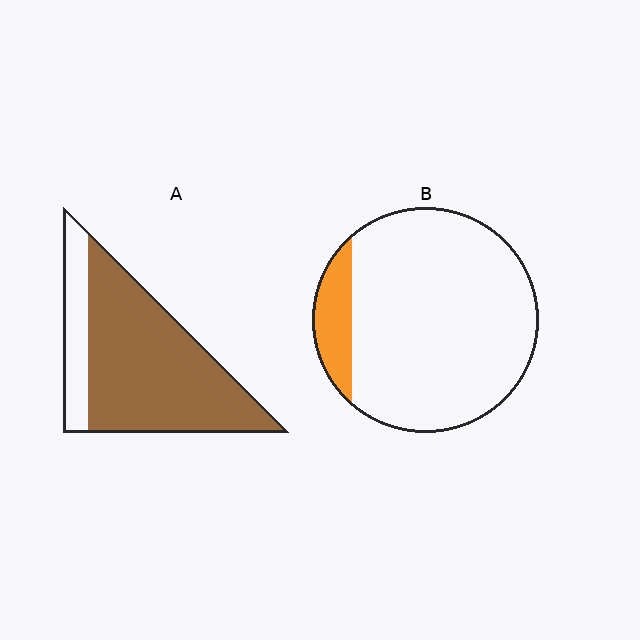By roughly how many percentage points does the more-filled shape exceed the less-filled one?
By roughly 65 percentage points (A over B).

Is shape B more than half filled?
No.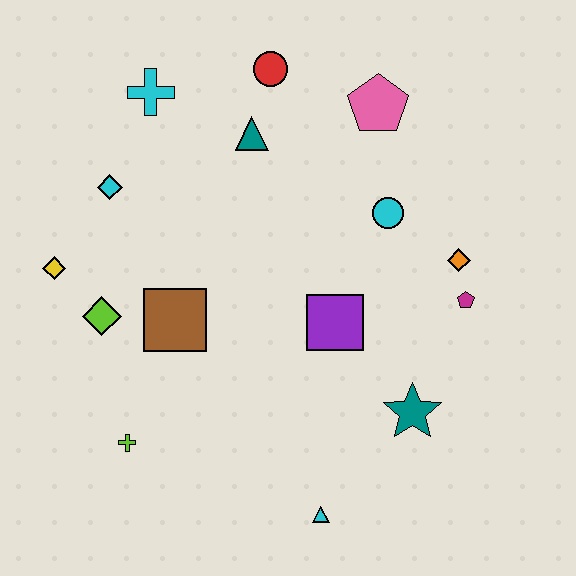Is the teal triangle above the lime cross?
Yes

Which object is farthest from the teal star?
The cyan cross is farthest from the teal star.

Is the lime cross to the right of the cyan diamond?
Yes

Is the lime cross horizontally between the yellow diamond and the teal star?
Yes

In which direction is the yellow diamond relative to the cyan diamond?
The yellow diamond is below the cyan diamond.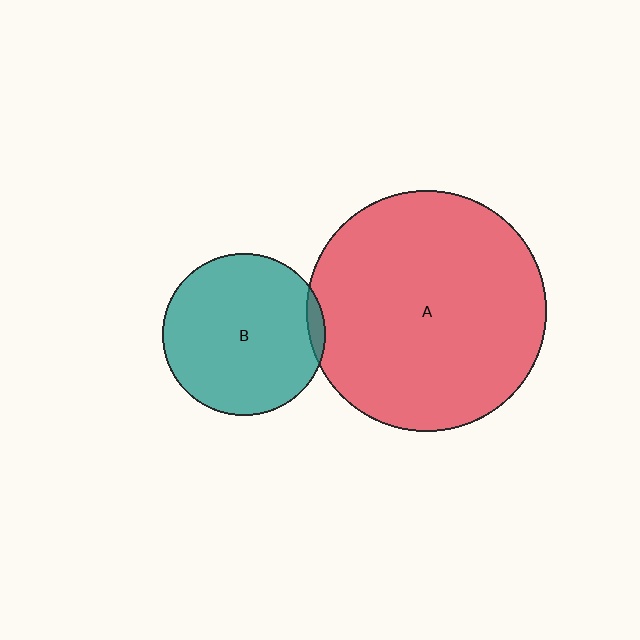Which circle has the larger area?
Circle A (red).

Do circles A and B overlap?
Yes.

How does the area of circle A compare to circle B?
Approximately 2.2 times.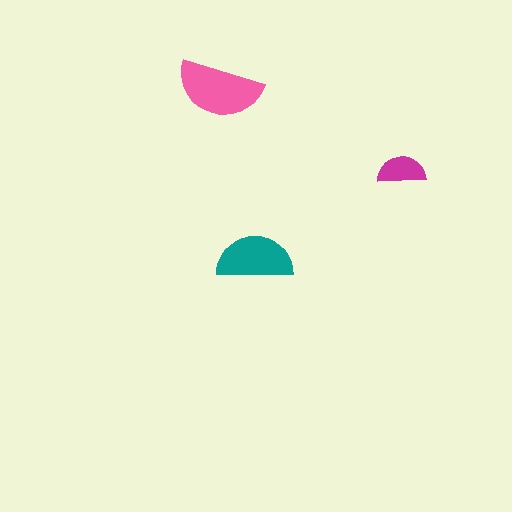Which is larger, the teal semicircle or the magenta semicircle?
The teal one.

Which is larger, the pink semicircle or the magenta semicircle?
The pink one.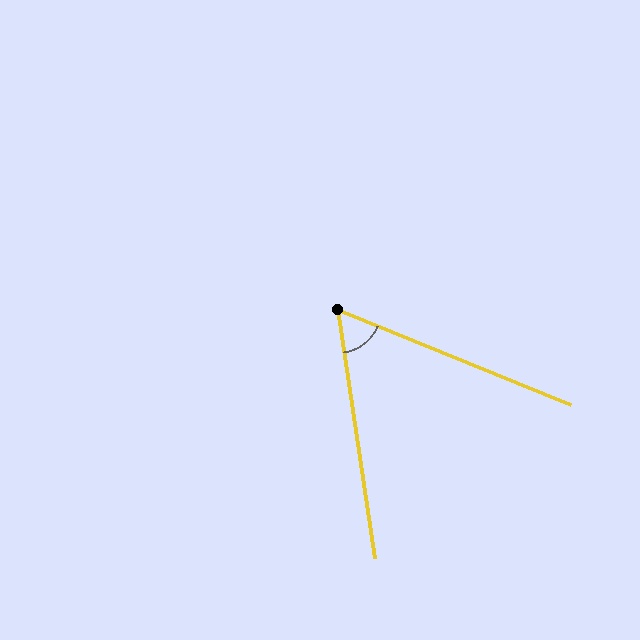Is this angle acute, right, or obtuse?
It is acute.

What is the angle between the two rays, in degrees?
Approximately 59 degrees.